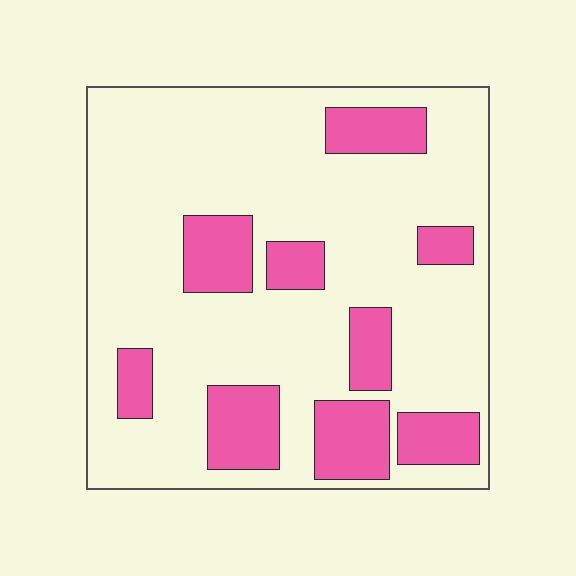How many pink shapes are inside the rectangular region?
9.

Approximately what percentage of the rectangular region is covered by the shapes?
Approximately 25%.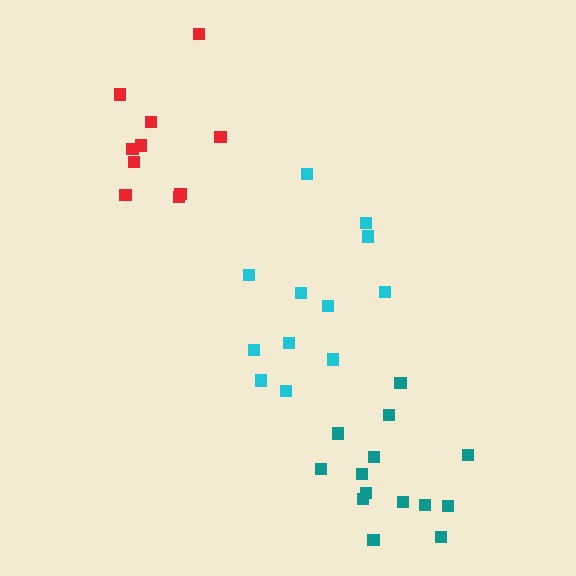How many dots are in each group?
Group 1: 14 dots, Group 2: 10 dots, Group 3: 12 dots (36 total).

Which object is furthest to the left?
The red cluster is leftmost.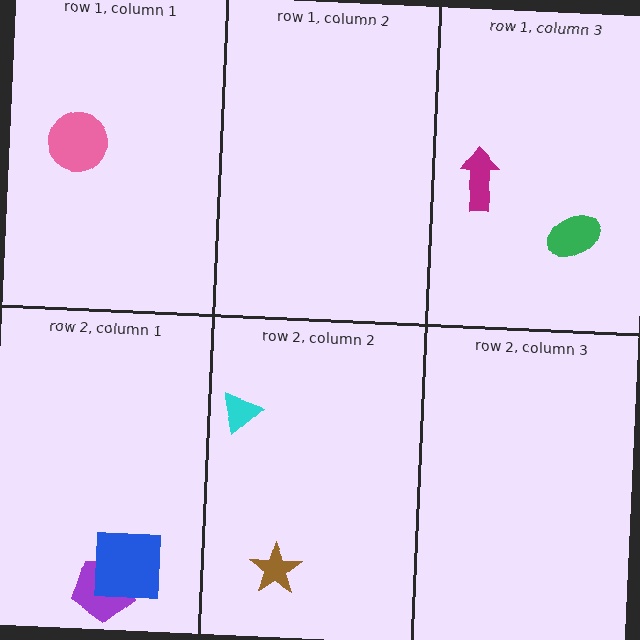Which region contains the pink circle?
The row 1, column 1 region.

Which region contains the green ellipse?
The row 1, column 3 region.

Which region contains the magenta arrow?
The row 1, column 3 region.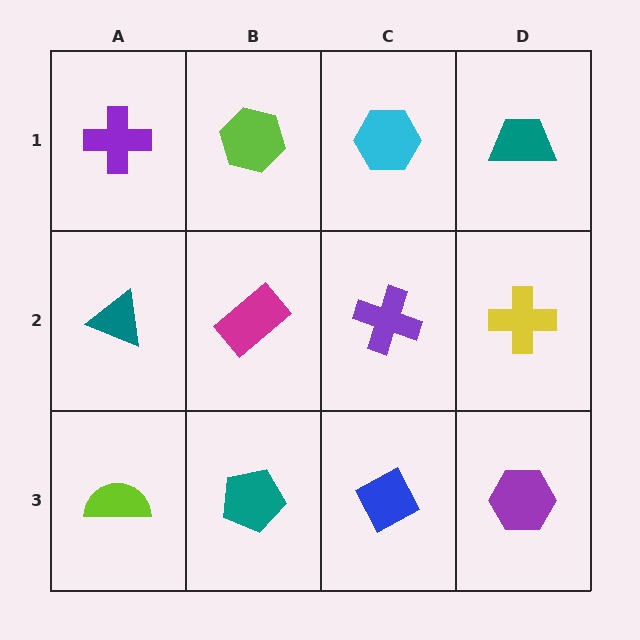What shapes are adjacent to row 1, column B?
A magenta rectangle (row 2, column B), a purple cross (row 1, column A), a cyan hexagon (row 1, column C).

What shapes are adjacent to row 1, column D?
A yellow cross (row 2, column D), a cyan hexagon (row 1, column C).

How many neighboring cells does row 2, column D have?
3.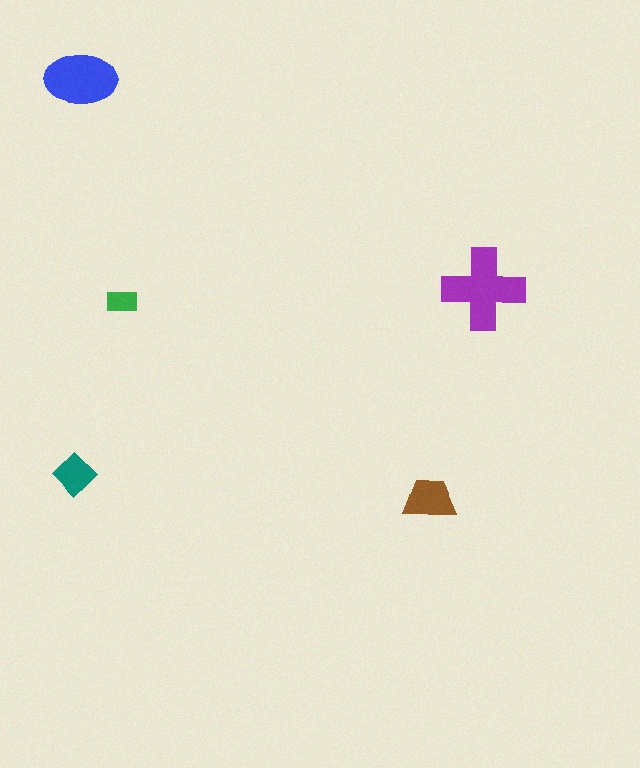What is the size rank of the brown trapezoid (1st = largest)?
3rd.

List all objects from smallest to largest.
The green rectangle, the teal diamond, the brown trapezoid, the blue ellipse, the purple cross.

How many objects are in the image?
There are 5 objects in the image.